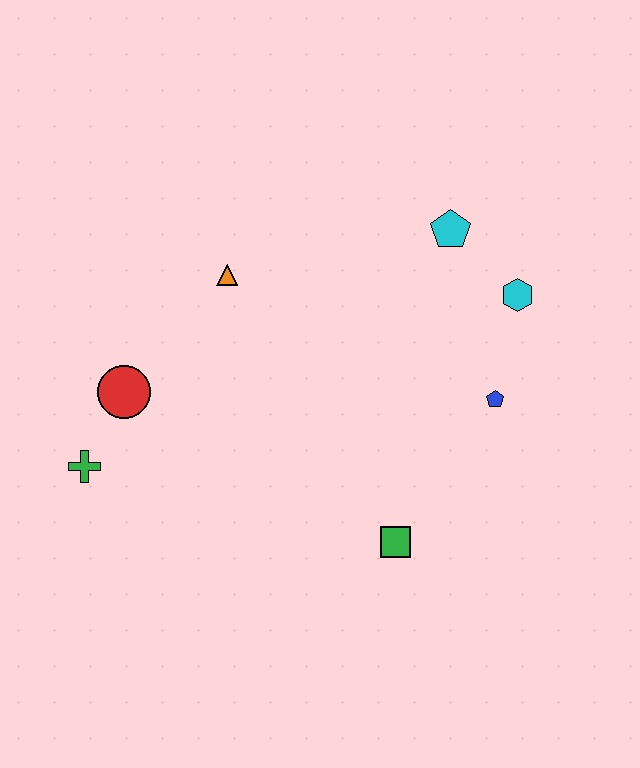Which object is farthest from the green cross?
The cyan hexagon is farthest from the green cross.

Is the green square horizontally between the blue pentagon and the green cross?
Yes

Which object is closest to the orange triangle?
The red circle is closest to the orange triangle.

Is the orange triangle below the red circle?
No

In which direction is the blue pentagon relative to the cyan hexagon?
The blue pentagon is below the cyan hexagon.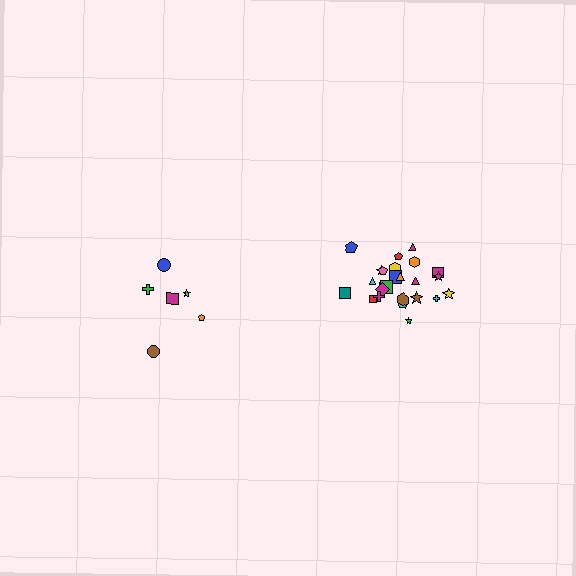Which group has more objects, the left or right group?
The right group.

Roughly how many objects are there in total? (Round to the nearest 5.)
Roughly 30 objects in total.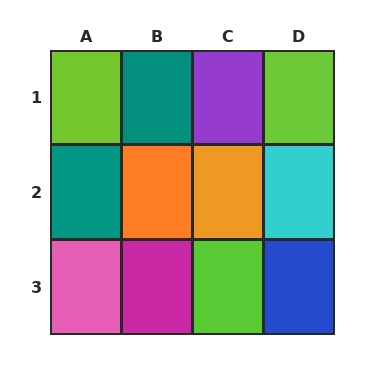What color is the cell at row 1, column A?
Lime.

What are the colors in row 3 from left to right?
Pink, magenta, lime, blue.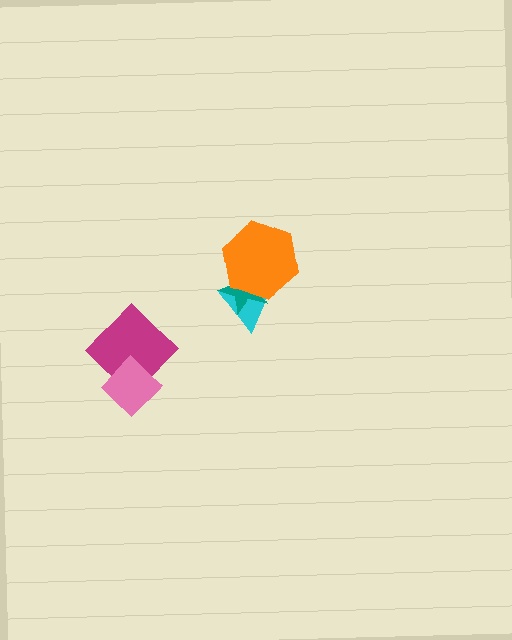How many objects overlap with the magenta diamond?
1 object overlaps with the magenta diamond.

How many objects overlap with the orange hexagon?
2 objects overlap with the orange hexagon.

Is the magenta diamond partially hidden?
Yes, it is partially covered by another shape.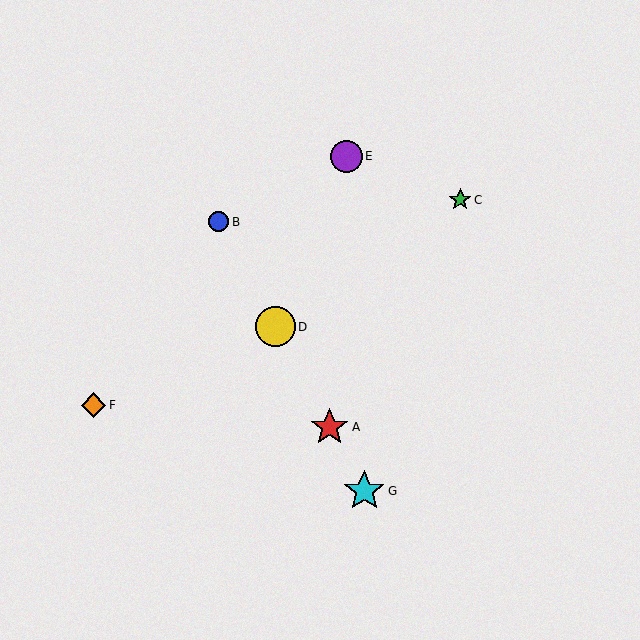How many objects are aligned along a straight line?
4 objects (A, B, D, G) are aligned along a straight line.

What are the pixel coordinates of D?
Object D is at (275, 327).